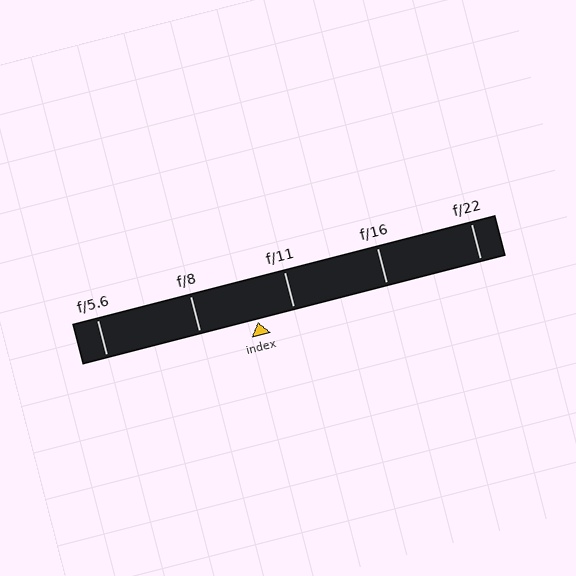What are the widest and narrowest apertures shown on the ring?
The widest aperture shown is f/5.6 and the narrowest is f/22.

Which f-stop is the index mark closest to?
The index mark is closest to f/11.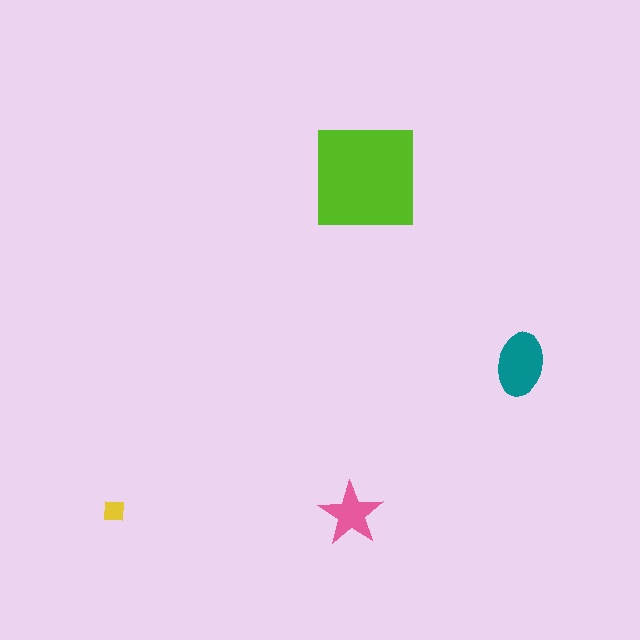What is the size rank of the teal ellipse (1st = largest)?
2nd.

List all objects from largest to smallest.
The lime square, the teal ellipse, the pink star, the yellow square.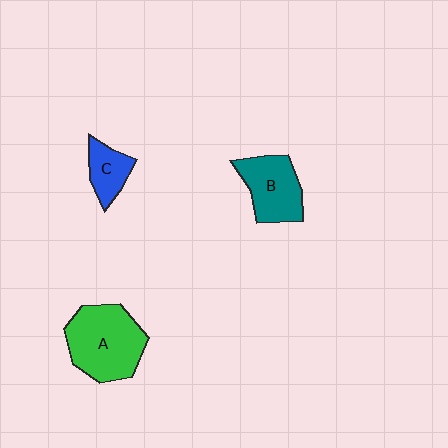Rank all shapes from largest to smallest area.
From largest to smallest: A (green), B (teal), C (blue).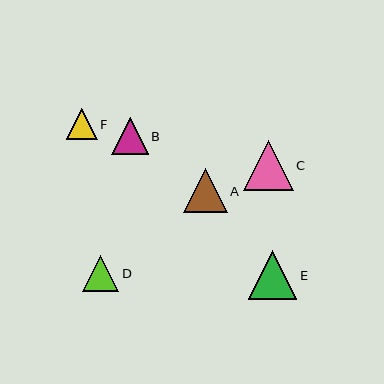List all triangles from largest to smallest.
From largest to smallest: C, E, A, B, D, F.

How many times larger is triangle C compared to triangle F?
Triangle C is approximately 1.7 times the size of triangle F.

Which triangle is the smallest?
Triangle F is the smallest with a size of approximately 30 pixels.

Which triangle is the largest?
Triangle C is the largest with a size of approximately 50 pixels.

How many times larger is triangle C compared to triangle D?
Triangle C is approximately 1.4 times the size of triangle D.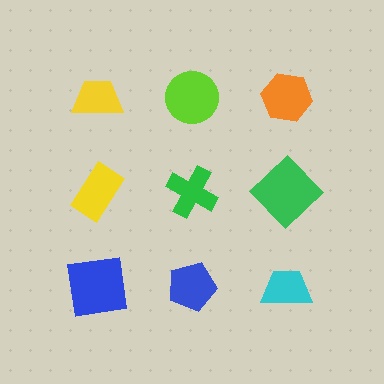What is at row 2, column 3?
A green diamond.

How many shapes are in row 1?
3 shapes.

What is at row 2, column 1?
A yellow rectangle.